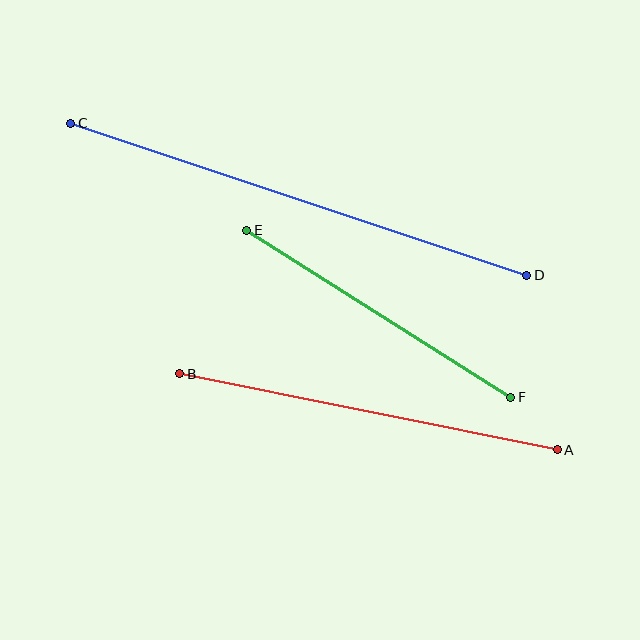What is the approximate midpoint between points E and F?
The midpoint is at approximately (379, 314) pixels.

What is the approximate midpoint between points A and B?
The midpoint is at approximately (368, 412) pixels.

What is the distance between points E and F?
The distance is approximately 312 pixels.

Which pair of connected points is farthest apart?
Points C and D are farthest apart.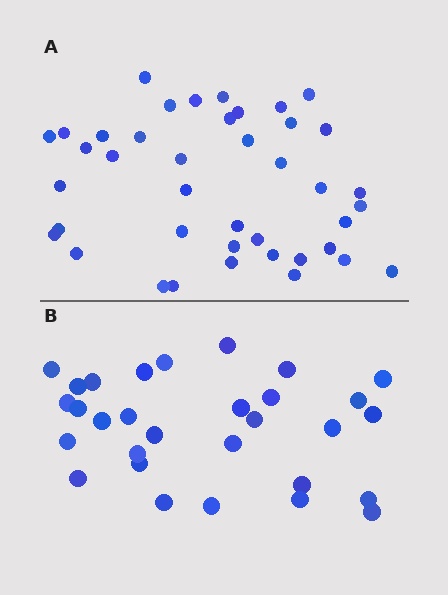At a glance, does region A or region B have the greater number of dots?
Region A (the top region) has more dots.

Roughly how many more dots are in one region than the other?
Region A has roughly 12 or so more dots than region B.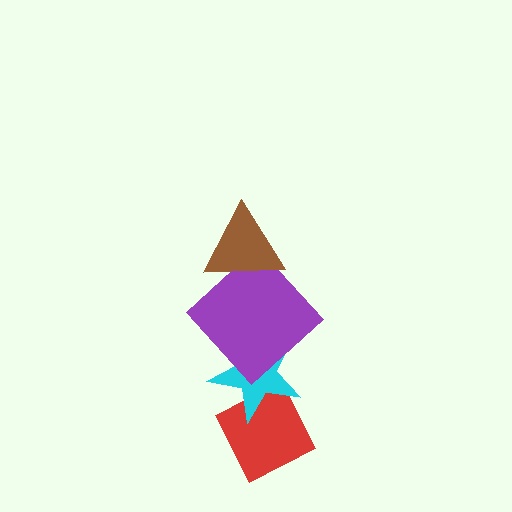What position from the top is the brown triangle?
The brown triangle is 1st from the top.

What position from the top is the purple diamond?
The purple diamond is 2nd from the top.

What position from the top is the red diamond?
The red diamond is 4th from the top.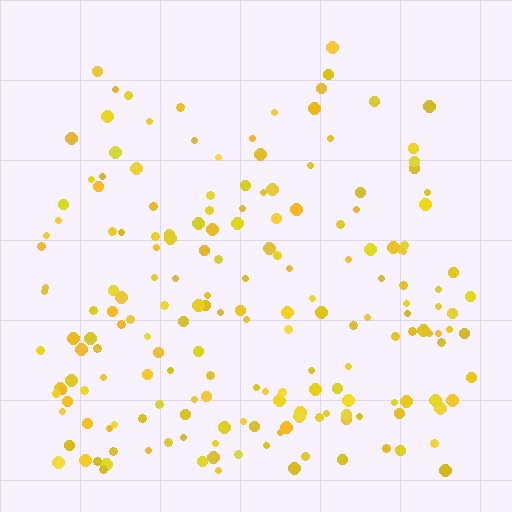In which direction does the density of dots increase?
From top to bottom, with the bottom side densest.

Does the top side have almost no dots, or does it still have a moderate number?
Still a moderate number, just noticeably fewer than the bottom.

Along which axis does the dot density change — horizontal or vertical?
Vertical.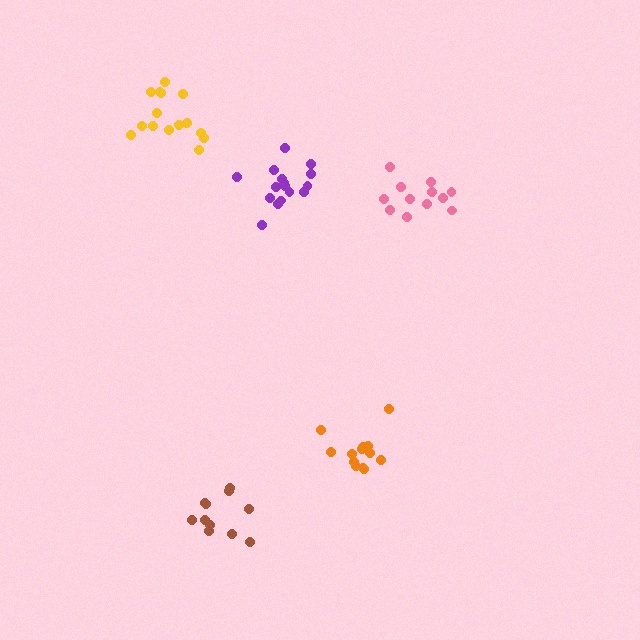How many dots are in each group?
Group 1: 12 dots, Group 2: 11 dots, Group 3: 16 dots, Group 4: 13 dots, Group 5: 15 dots (67 total).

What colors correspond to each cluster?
The clusters are colored: pink, brown, purple, orange, yellow.